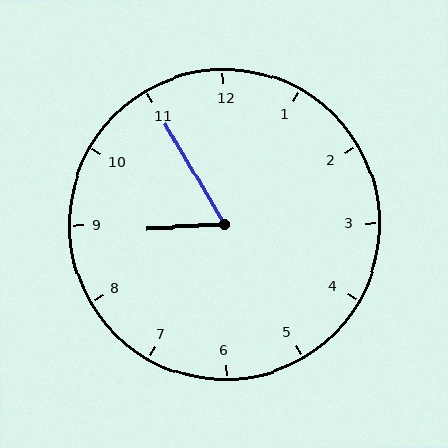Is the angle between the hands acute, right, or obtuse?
It is acute.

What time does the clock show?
8:55.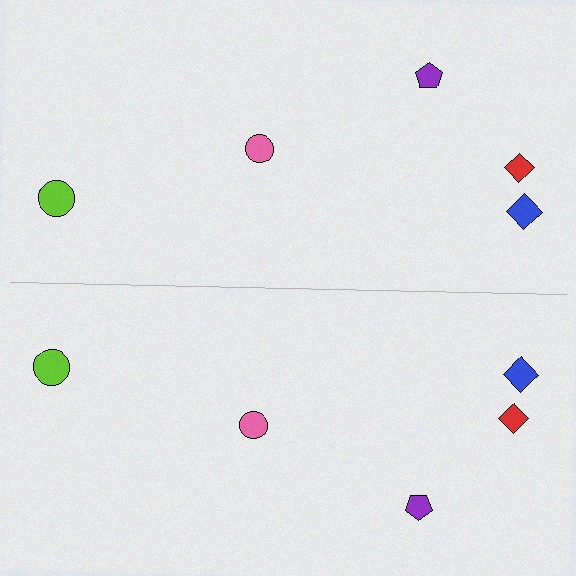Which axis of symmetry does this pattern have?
The pattern has a horizontal axis of symmetry running through the center of the image.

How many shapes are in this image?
There are 10 shapes in this image.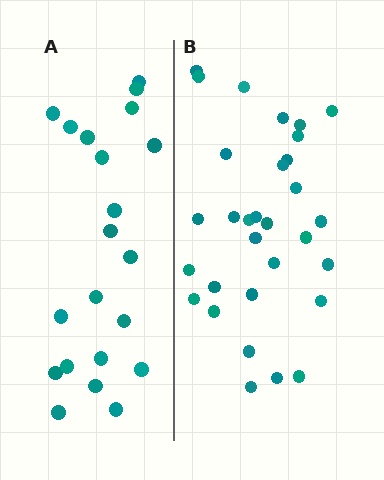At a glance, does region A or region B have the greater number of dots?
Region B (the right region) has more dots.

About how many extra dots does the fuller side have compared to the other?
Region B has roughly 10 or so more dots than region A.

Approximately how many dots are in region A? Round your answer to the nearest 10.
About 20 dots. (The exact count is 21, which rounds to 20.)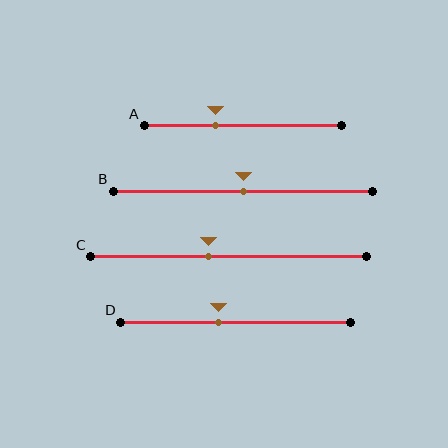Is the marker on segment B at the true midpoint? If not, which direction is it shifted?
Yes, the marker on segment B is at the true midpoint.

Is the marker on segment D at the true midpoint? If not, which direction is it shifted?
No, the marker on segment D is shifted to the left by about 7% of the segment length.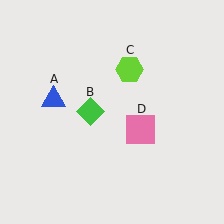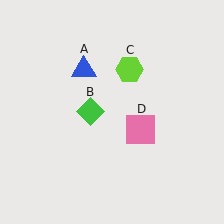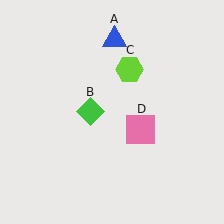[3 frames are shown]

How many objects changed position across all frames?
1 object changed position: blue triangle (object A).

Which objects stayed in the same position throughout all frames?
Green diamond (object B) and lime hexagon (object C) and pink square (object D) remained stationary.